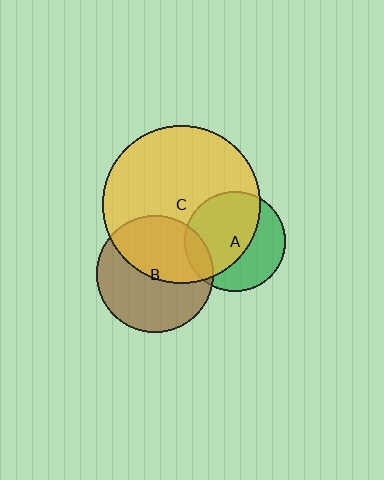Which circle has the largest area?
Circle C (yellow).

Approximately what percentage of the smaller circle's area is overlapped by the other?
Approximately 45%.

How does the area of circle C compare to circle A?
Approximately 2.5 times.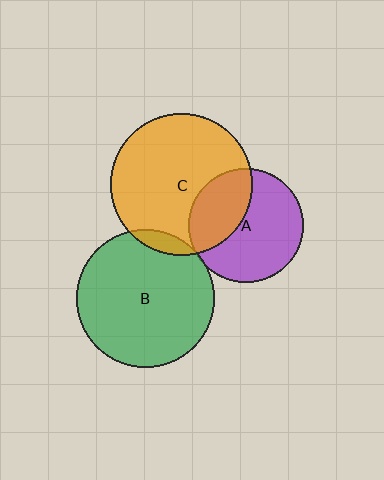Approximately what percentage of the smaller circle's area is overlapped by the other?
Approximately 5%.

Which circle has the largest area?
Circle C (orange).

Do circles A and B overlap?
Yes.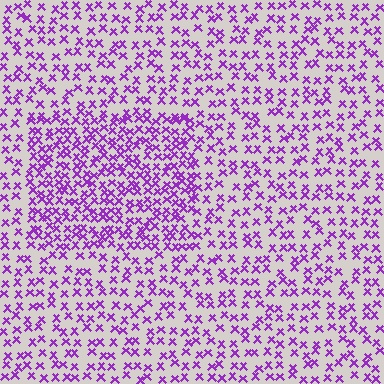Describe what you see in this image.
The image contains small purple elements arranged at two different densities. A rectangle-shaped region is visible where the elements are more densely packed than the surrounding area.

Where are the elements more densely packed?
The elements are more densely packed inside the rectangle boundary.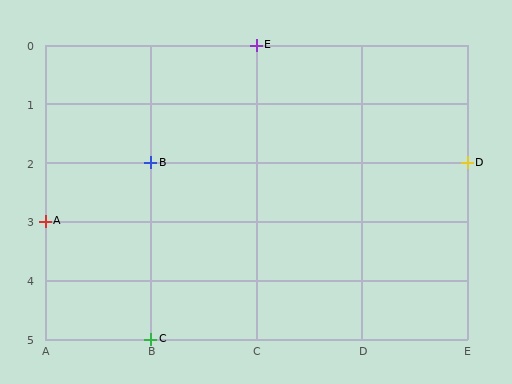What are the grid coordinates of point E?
Point E is at grid coordinates (C, 0).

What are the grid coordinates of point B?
Point B is at grid coordinates (B, 2).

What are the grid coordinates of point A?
Point A is at grid coordinates (A, 3).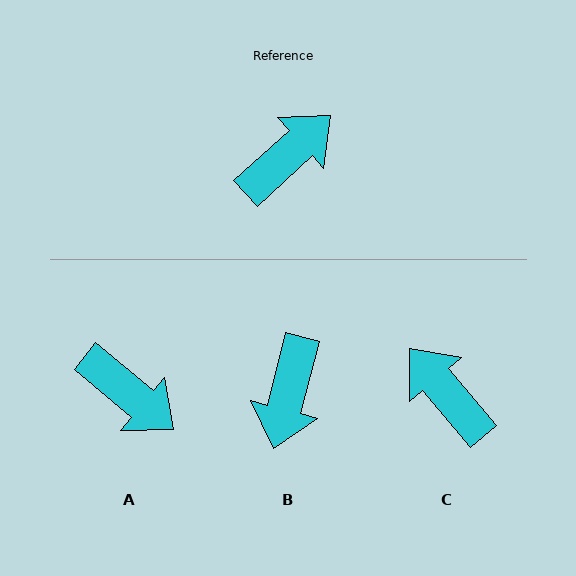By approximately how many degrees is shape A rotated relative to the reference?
Approximately 82 degrees clockwise.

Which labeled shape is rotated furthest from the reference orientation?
B, about 147 degrees away.